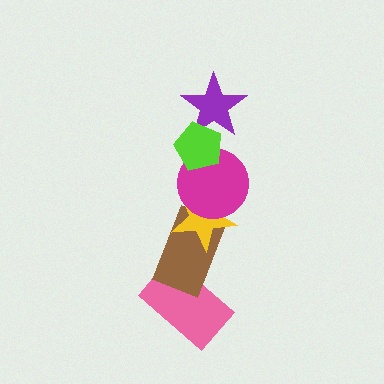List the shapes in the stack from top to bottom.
From top to bottom: the lime pentagon, the purple star, the magenta circle, the yellow star, the brown rectangle, the pink rectangle.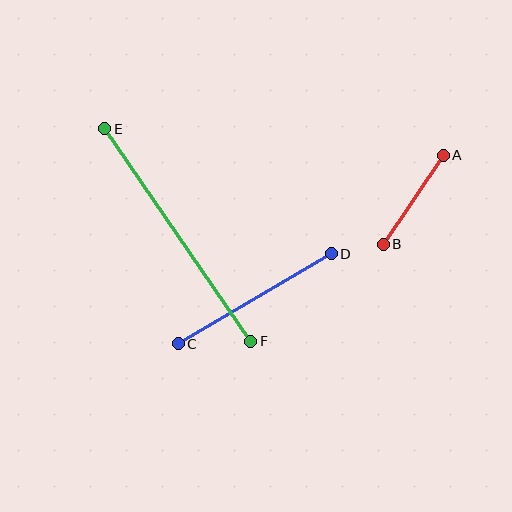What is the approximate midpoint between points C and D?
The midpoint is at approximately (255, 299) pixels.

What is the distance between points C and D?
The distance is approximately 178 pixels.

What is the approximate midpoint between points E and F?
The midpoint is at approximately (178, 235) pixels.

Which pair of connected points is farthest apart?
Points E and F are farthest apart.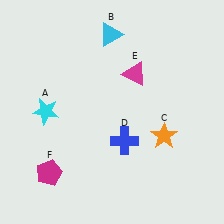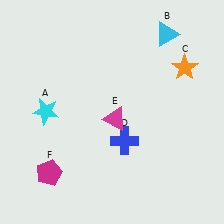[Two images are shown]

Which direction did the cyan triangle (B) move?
The cyan triangle (B) moved right.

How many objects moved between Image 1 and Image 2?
3 objects moved between the two images.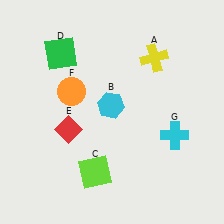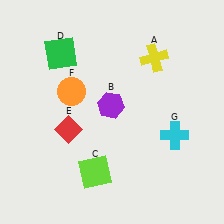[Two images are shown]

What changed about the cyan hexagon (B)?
In Image 1, B is cyan. In Image 2, it changed to purple.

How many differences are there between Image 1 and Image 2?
There is 1 difference between the two images.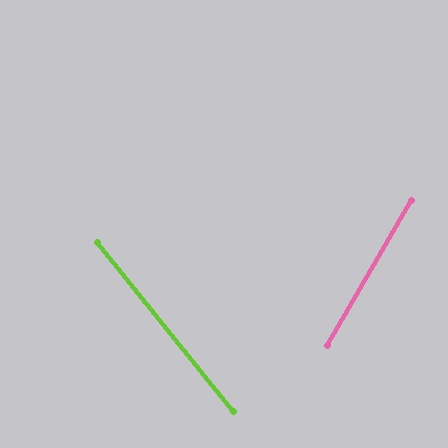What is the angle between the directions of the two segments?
Approximately 69 degrees.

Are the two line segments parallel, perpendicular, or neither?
Neither parallel nor perpendicular — they differ by about 69°.